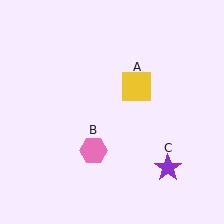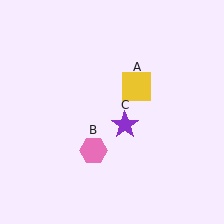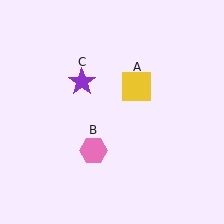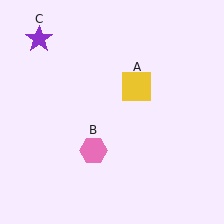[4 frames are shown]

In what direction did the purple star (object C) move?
The purple star (object C) moved up and to the left.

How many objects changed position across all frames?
1 object changed position: purple star (object C).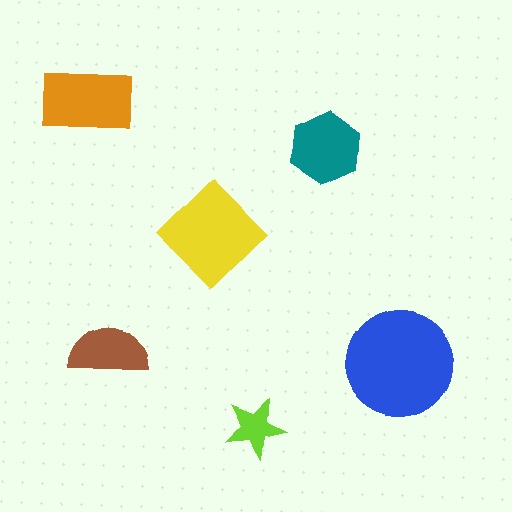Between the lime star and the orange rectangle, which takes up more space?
The orange rectangle.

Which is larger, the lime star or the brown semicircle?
The brown semicircle.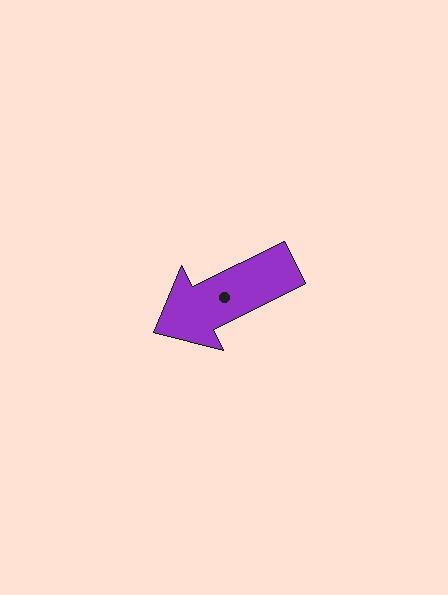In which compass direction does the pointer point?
Southwest.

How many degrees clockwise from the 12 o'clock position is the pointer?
Approximately 244 degrees.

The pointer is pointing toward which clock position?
Roughly 8 o'clock.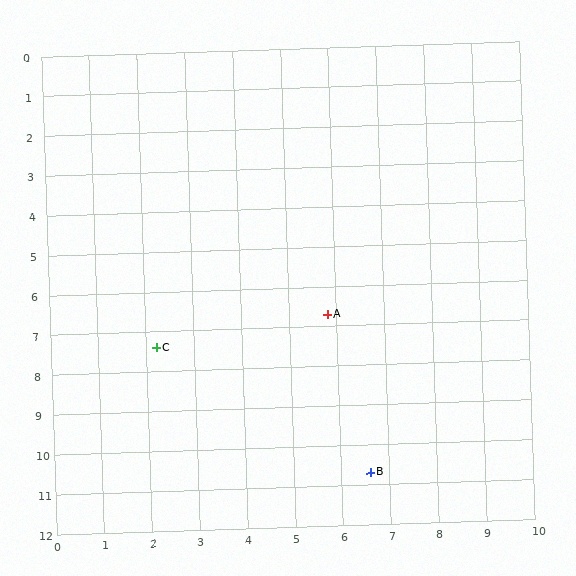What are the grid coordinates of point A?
Point A is at approximately (5.8, 6.7).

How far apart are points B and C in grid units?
Points B and C are about 5.5 grid units apart.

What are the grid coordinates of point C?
Point C is at approximately (2.2, 7.4).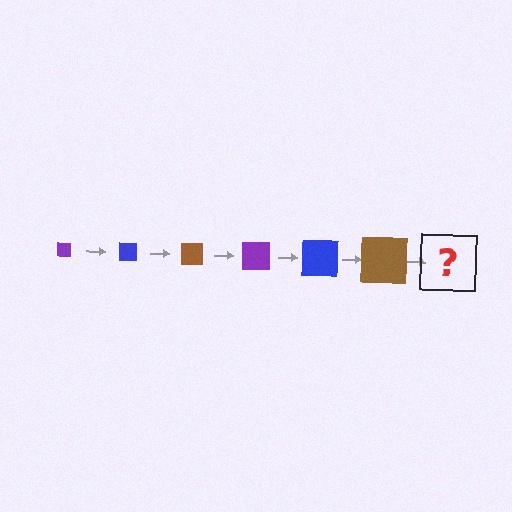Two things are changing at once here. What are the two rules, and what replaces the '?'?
The two rules are that the square grows larger each step and the color cycles through purple, blue, and brown. The '?' should be a purple square, larger than the previous one.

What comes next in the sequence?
The next element should be a purple square, larger than the previous one.